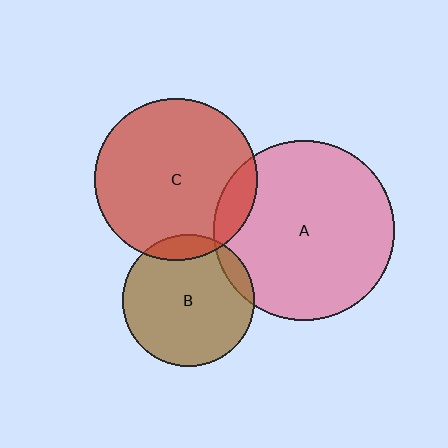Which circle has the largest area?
Circle A (pink).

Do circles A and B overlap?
Yes.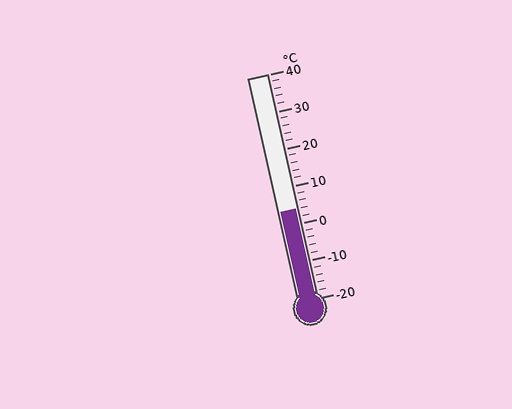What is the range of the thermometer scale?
The thermometer scale ranges from -20°C to 40°C.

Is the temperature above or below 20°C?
The temperature is below 20°C.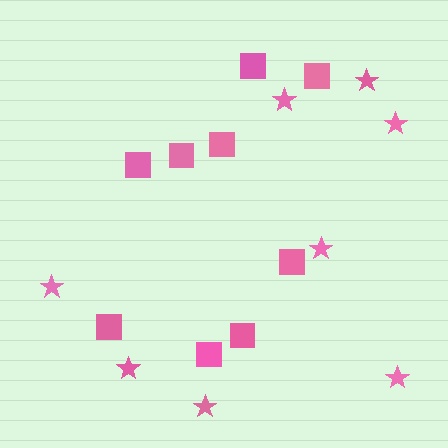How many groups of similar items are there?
There are 2 groups: one group of stars (8) and one group of squares (9).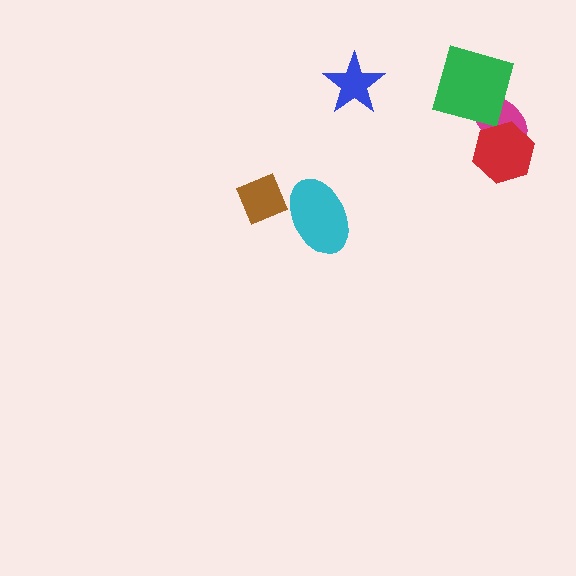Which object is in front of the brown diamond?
The cyan ellipse is in front of the brown diamond.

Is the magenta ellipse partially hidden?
Yes, it is partially covered by another shape.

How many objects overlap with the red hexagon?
1 object overlaps with the red hexagon.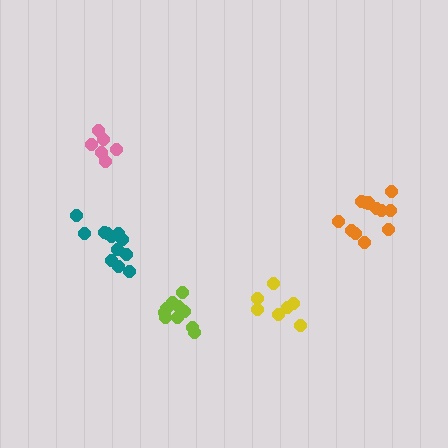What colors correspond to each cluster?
The clusters are colored: yellow, orange, pink, lime, teal.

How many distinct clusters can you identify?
There are 5 distinct clusters.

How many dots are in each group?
Group 1: 7 dots, Group 2: 12 dots, Group 3: 6 dots, Group 4: 10 dots, Group 5: 12 dots (47 total).